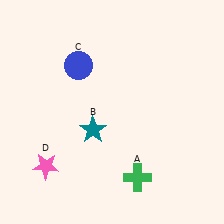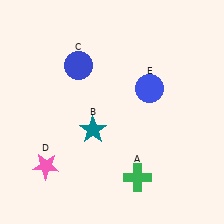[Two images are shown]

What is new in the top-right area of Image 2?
A blue circle (E) was added in the top-right area of Image 2.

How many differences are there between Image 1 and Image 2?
There is 1 difference between the two images.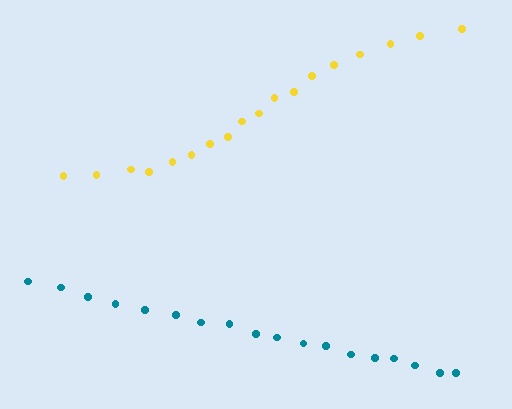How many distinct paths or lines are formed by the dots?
There are 2 distinct paths.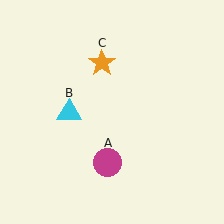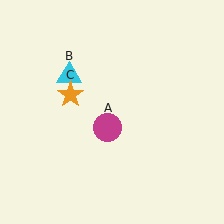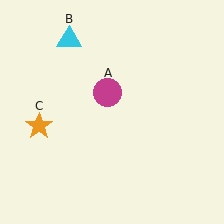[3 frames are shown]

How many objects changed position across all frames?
3 objects changed position: magenta circle (object A), cyan triangle (object B), orange star (object C).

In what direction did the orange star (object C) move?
The orange star (object C) moved down and to the left.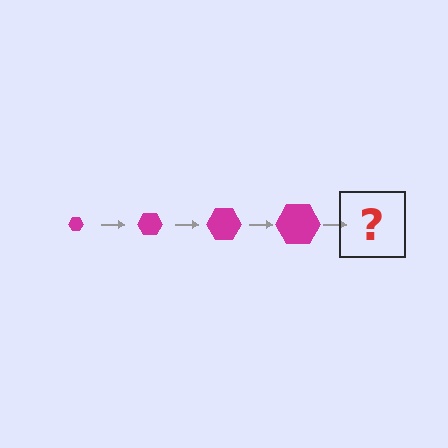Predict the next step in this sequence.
The next step is a magenta hexagon, larger than the previous one.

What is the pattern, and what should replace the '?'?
The pattern is that the hexagon gets progressively larger each step. The '?' should be a magenta hexagon, larger than the previous one.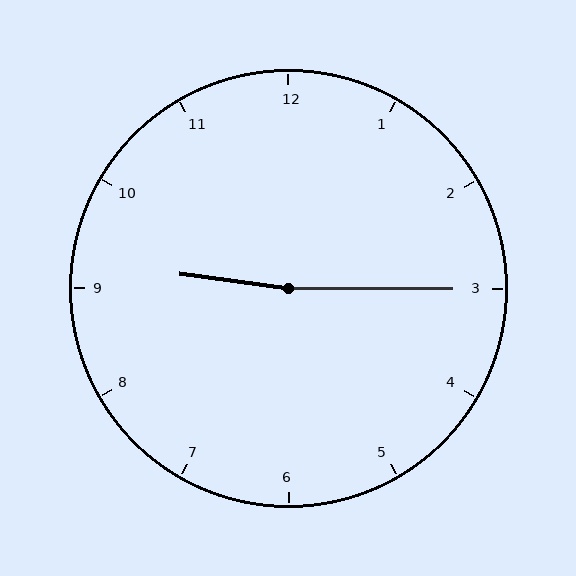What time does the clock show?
9:15.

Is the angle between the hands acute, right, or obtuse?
It is obtuse.